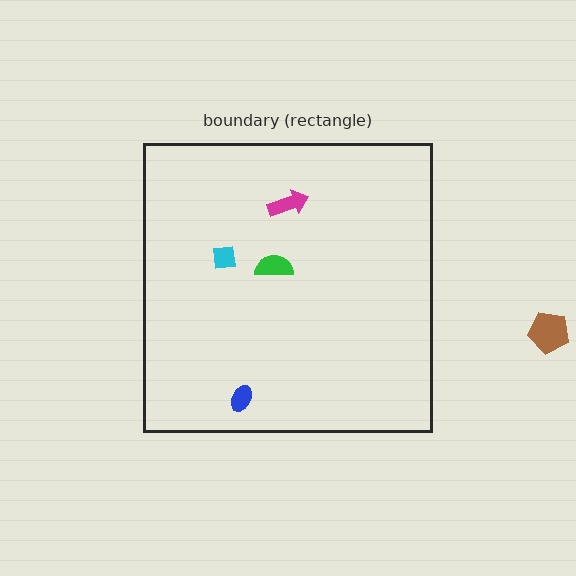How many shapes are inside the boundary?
4 inside, 1 outside.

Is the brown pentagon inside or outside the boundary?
Outside.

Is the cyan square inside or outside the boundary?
Inside.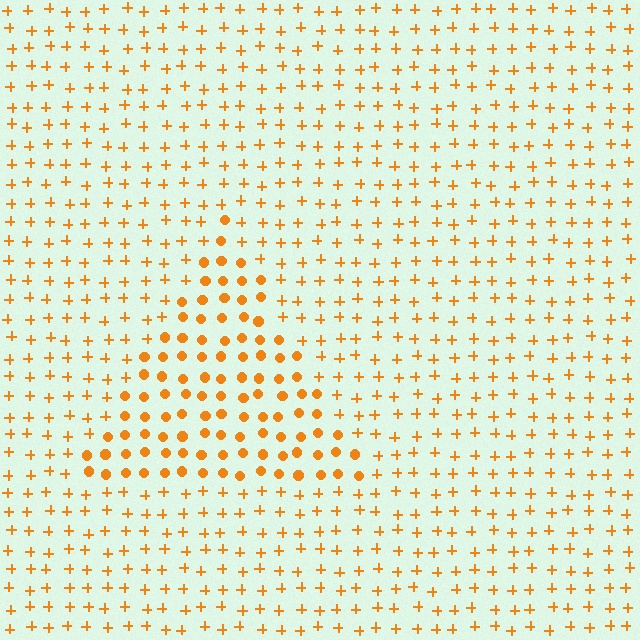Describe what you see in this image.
The image is filled with small orange elements arranged in a uniform grid. A triangle-shaped region contains circles, while the surrounding area contains plus signs. The boundary is defined purely by the change in element shape.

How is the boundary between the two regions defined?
The boundary is defined by a change in element shape: circles inside vs. plus signs outside. All elements share the same color and spacing.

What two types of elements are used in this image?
The image uses circles inside the triangle region and plus signs outside it.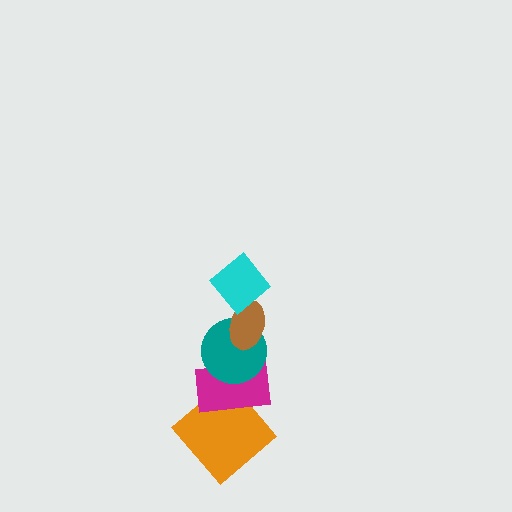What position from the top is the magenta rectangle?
The magenta rectangle is 4th from the top.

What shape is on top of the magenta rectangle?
The teal circle is on top of the magenta rectangle.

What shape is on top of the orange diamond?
The magenta rectangle is on top of the orange diamond.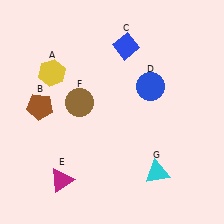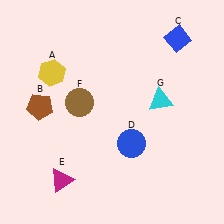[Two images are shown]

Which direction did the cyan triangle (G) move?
The cyan triangle (G) moved up.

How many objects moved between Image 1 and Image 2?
3 objects moved between the two images.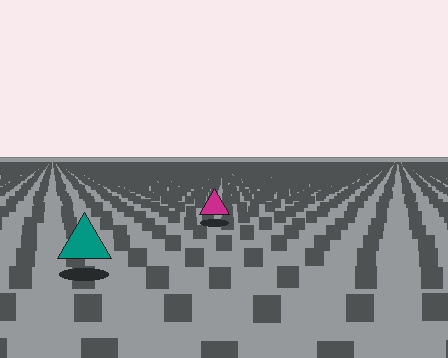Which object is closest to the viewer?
The teal triangle is closest. The texture marks near it are larger and more spread out.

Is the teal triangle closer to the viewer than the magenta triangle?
Yes. The teal triangle is closer — you can tell from the texture gradient: the ground texture is coarser near it.